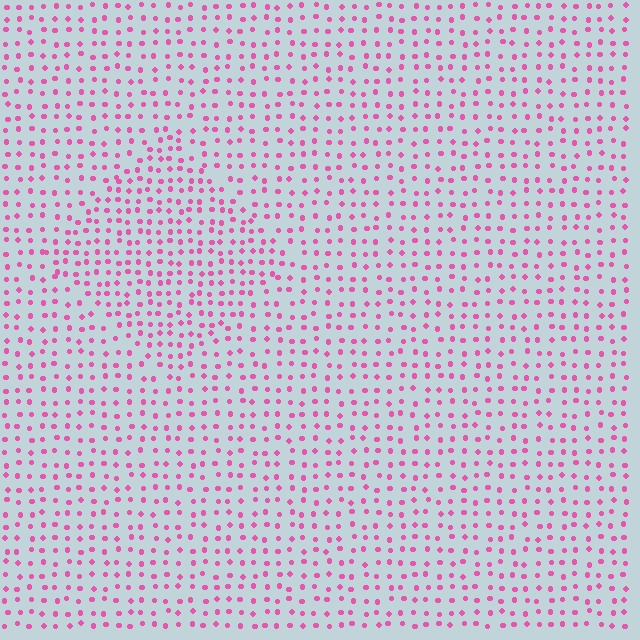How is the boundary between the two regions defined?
The boundary is defined by a change in element density (approximately 1.4x ratio). All elements are the same color, size, and shape.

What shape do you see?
I see a diamond.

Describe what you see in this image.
The image contains small pink elements arranged at two different densities. A diamond-shaped region is visible where the elements are more densely packed than the surrounding area.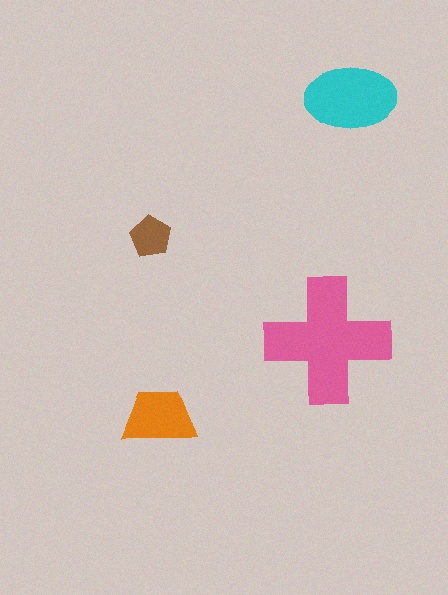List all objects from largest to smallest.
The pink cross, the cyan ellipse, the orange trapezoid, the brown pentagon.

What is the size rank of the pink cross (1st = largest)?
1st.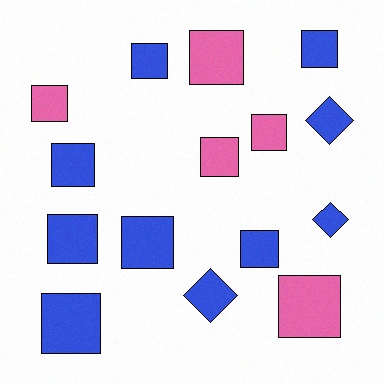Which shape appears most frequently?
Square, with 12 objects.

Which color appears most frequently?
Blue, with 10 objects.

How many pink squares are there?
There are 5 pink squares.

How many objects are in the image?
There are 15 objects.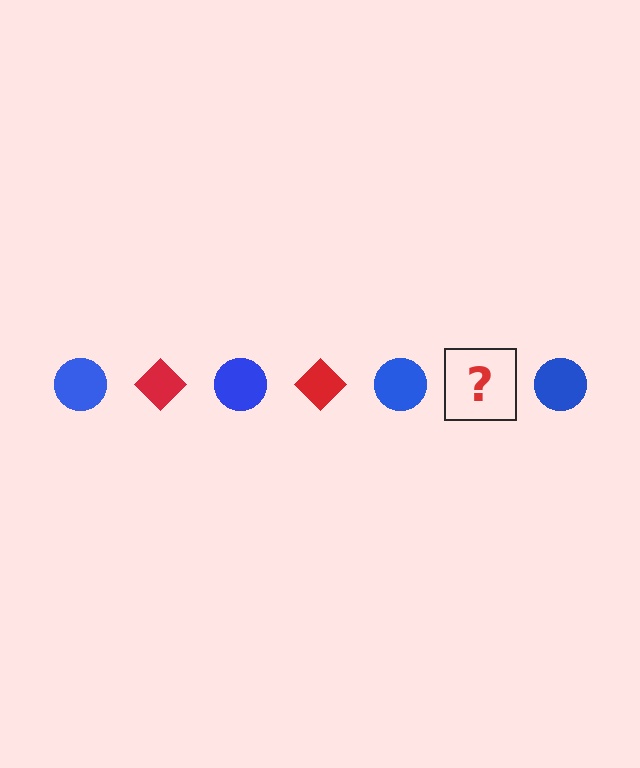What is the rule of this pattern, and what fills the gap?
The rule is that the pattern alternates between blue circle and red diamond. The gap should be filled with a red diamond.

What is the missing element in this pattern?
The missing element is a red diamond.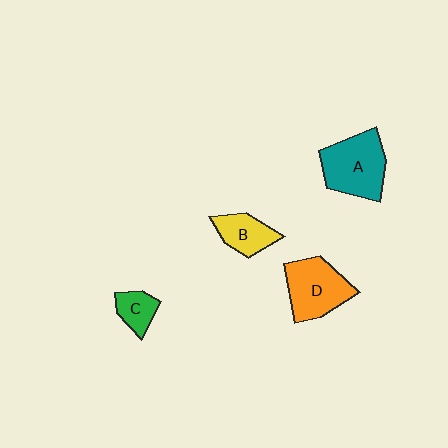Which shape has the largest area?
Shape A (teal).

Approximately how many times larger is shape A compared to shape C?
Approximately 2.5 times.